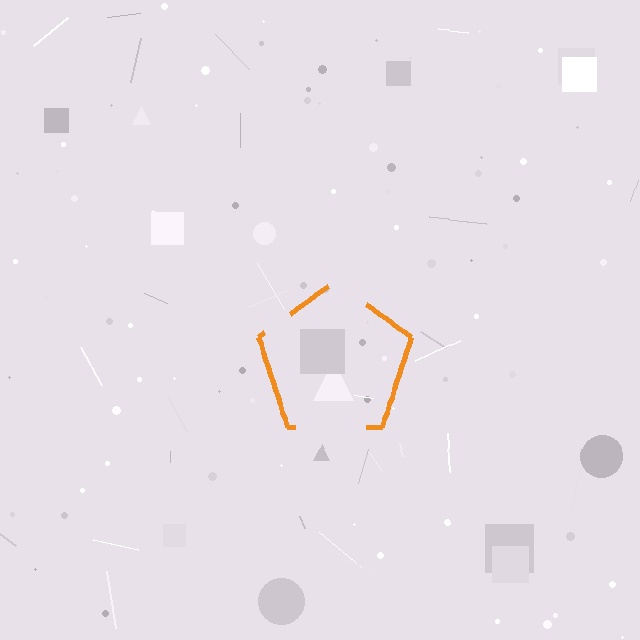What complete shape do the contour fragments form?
The contour fragments form a pentagon.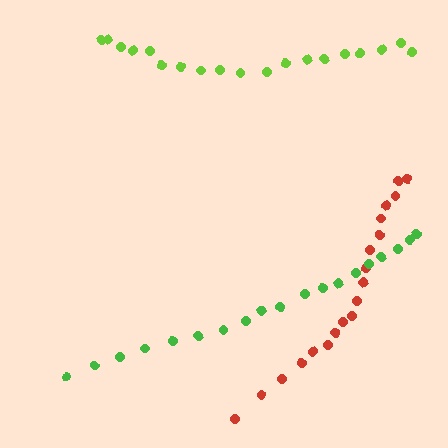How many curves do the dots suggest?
There are 3 distinct paths.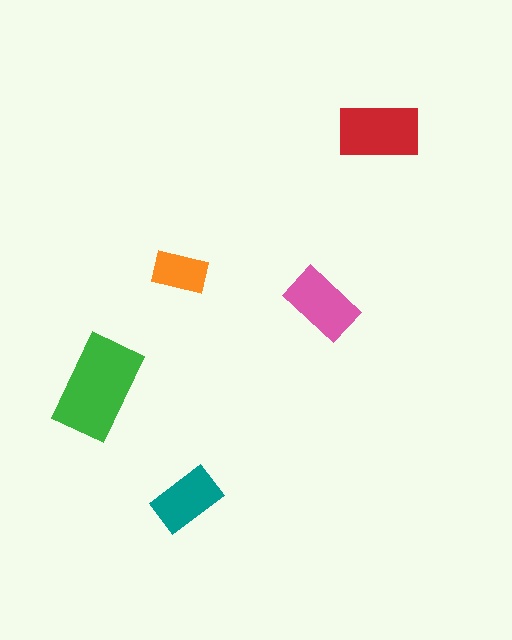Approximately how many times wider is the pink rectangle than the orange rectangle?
About 1.5 times wider.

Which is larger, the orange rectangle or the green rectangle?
The green one.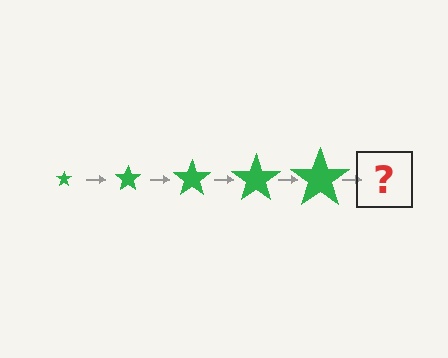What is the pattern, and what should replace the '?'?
The pattern is that the star gets progressively larger each step. The '?' should be a green star, larger than the previous one.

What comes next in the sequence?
The next element should be a green star, larger than the previous one.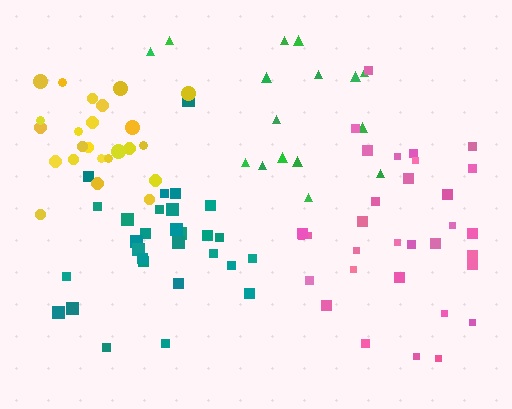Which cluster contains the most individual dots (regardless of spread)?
Pink (32).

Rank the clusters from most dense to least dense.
yellow, teal, pink, green.